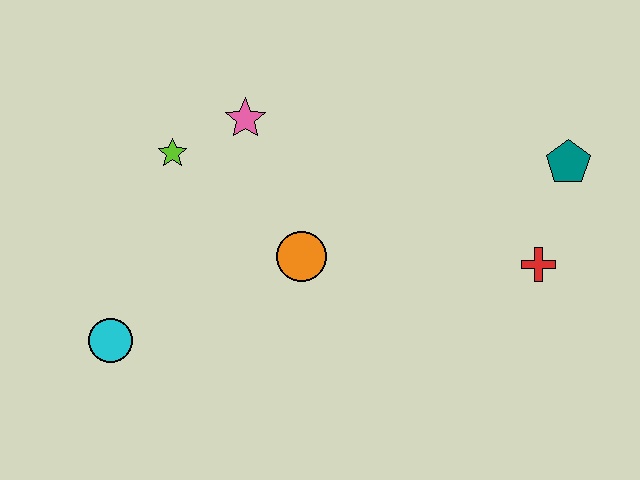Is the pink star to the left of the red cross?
Yes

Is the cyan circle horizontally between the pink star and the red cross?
No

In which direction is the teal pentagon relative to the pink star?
The teal pentagon is to the right of the pink star.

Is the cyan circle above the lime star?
No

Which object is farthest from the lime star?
The teal pentagon is farthest from the lime star.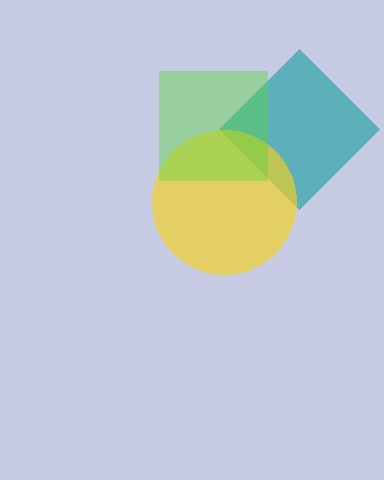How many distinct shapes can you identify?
There are 3 distinct shapes: a teal diamond, a yellow circle, a lime square.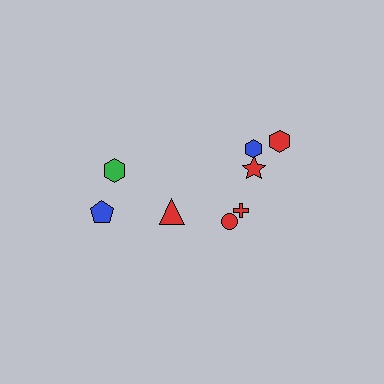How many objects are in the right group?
There are 5 objects.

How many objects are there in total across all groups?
There are 8 objects.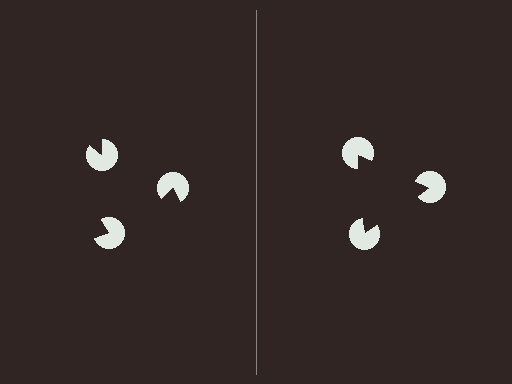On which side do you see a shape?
An illusory triangle appears on the right side. On the left side the wedge cuts are rotated, so no coherent shape forms.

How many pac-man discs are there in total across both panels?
6 — 3 on each side.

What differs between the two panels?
The pac-man discs are positioned identically on both sides; only the wedge orientations differ. On the right they align to a triangle; on the left they are misaligned.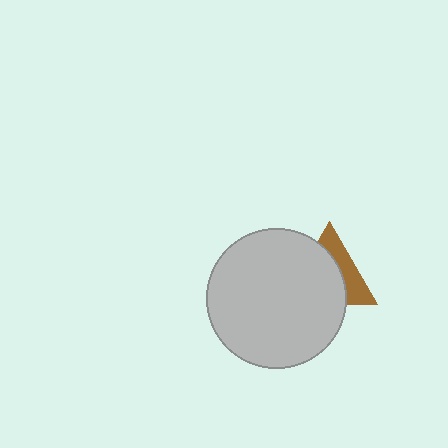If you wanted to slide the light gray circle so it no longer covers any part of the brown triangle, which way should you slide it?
Slide it toward the lower-left — that is the most direct way to separate the two shapes.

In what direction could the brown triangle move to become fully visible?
The brown triangle could move toward the upper-right. That would shift it out from behind the light gray circle entirely.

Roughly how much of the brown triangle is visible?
A small part of it is visible (roughly 38%).